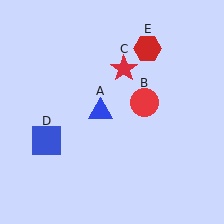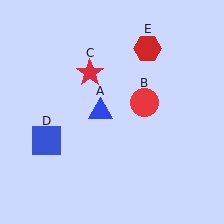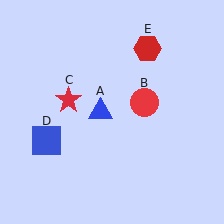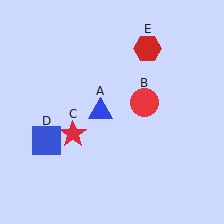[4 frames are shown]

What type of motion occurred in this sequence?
The red star (object C) rotated counterclockwise around the center of the scene.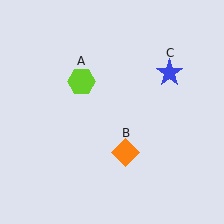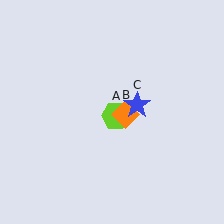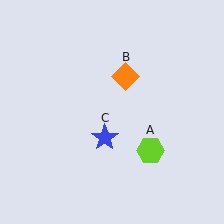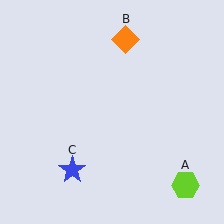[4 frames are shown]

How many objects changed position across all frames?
3 objects changed position: lime hexagon (object A), orange diamond (object B), blue star (object C).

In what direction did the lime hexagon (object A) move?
The lime hexagon (object A) moved down and to the right.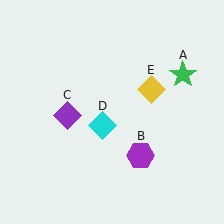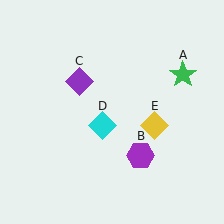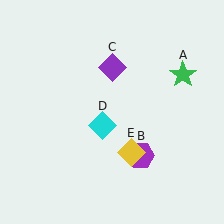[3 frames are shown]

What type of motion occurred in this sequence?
The purple diamond (object C), yellow diamond (object E) rotated clockwise around the center of the scene.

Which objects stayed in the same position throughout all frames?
Green star (object A) and purple hexagon (object B) and cyan diamond (object D) remained stationary.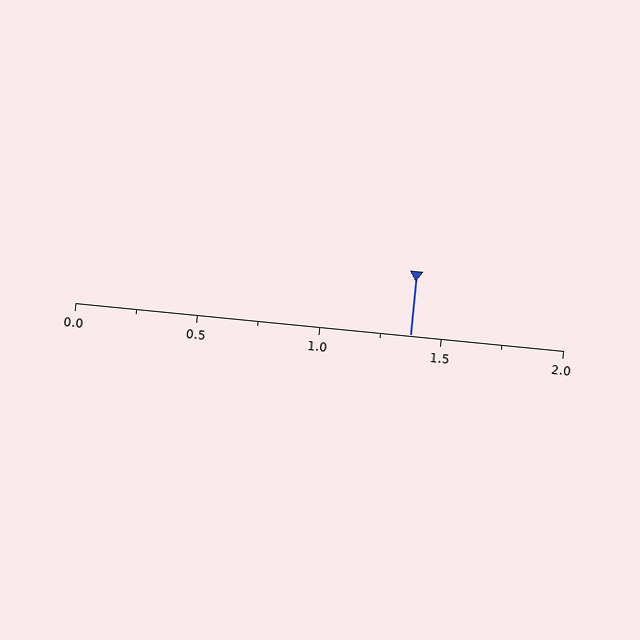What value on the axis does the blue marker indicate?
The marker indicates approximately 1.38.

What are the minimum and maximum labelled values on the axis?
The axis runs from 0.0 to 2.0.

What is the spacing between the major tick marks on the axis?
The major ticks are spaced 0.5 apart.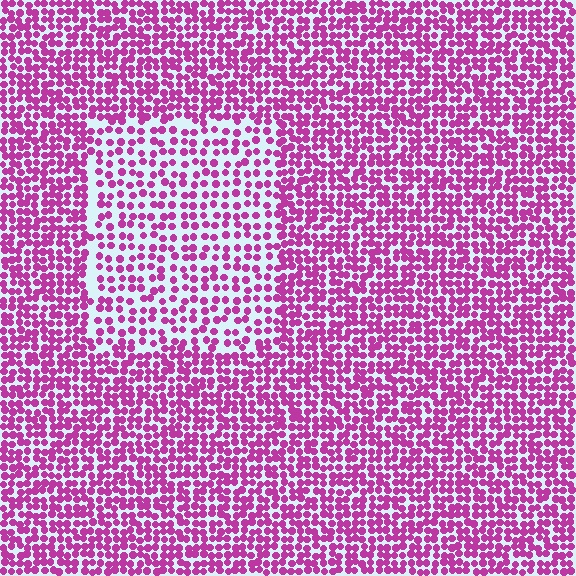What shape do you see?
I see a rectangle.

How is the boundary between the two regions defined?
The boundary is defined by a change in element density (approximately 1.7x ratio). All elements are the same color, size, and shape.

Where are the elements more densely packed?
The elements are more densely packed outside the rectangle boundary.